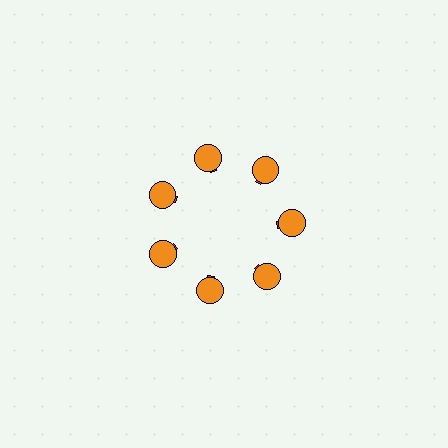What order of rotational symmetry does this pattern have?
This pattern has 7-fold rotational symmetry.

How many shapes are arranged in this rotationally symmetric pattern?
There are 14 shapes, arranged in 7 groups of 2.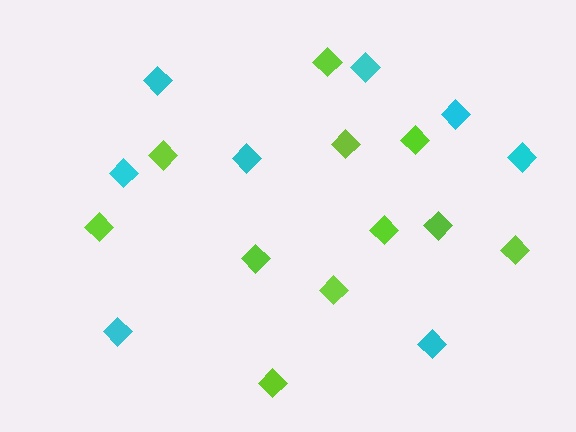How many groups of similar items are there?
There are 2 groups: one group of cyan diamonds (8) and one group of lime diamonds (11).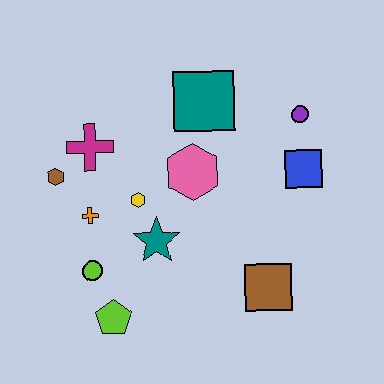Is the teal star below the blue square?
Yes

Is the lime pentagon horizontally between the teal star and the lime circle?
Yes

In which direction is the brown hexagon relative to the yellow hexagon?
The brown hexagon is to the left of the yellow hexagon.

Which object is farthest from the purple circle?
The lime pentagon is farthest from the purple circle.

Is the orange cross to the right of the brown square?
No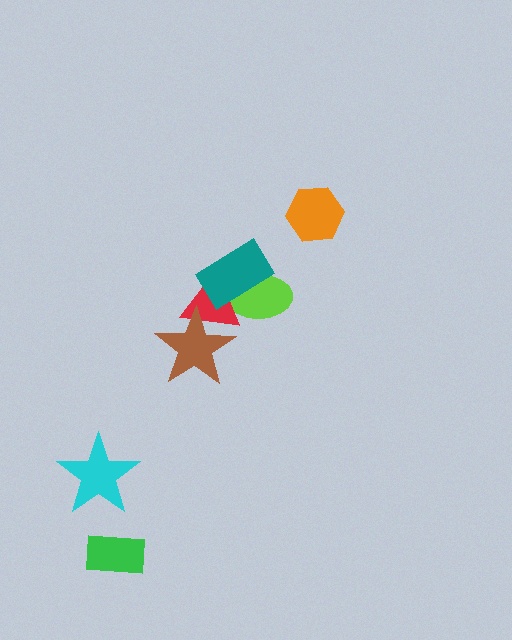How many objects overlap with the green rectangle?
0 objects overlap with the green rectangle.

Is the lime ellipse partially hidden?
Yes, it is partially covered by another shape.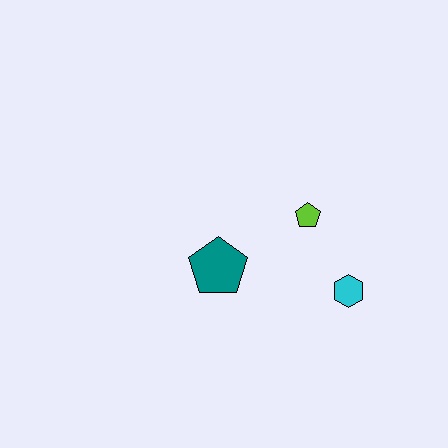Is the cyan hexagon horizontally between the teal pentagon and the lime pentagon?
No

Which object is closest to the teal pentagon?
The lime pentagon is closest to the teal pentagon.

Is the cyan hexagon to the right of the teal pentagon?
Yes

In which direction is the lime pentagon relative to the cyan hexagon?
The lime pentagon is above the cyan hexagon.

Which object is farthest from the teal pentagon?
The cyan hexagon is farthest from the teal pentagon.